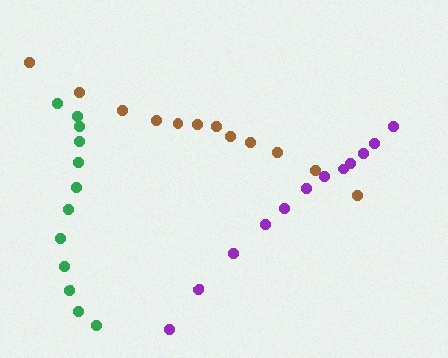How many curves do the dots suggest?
There are 3 distinct paths.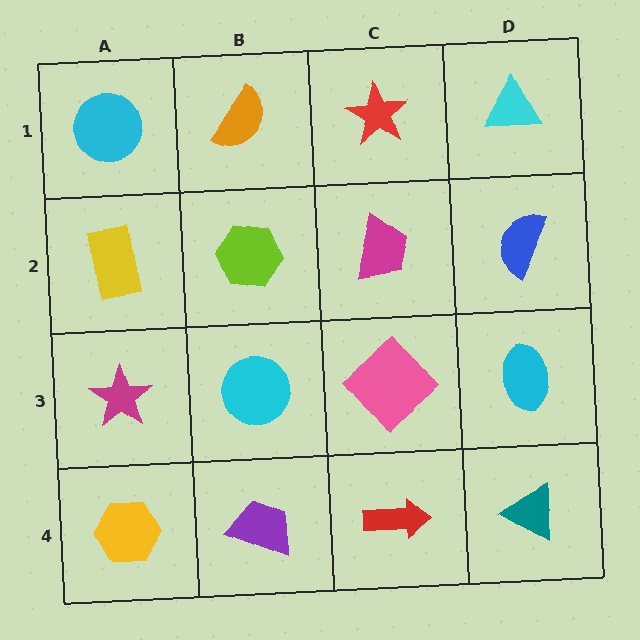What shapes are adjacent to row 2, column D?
A cyan triangle (row 1, column D), a cyan ellipse (row 3, column D), a magenta trapezoid (row 2, column C).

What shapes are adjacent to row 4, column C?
A pink diamond (row 3, column C), a purple trapezoid (row 4, column B), a teal triangle (row 4, column D).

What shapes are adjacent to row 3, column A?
A yellow rectangle (row 2, column A), a yellow hexagon (row 4, column A), a cyan circle (row 3, column B).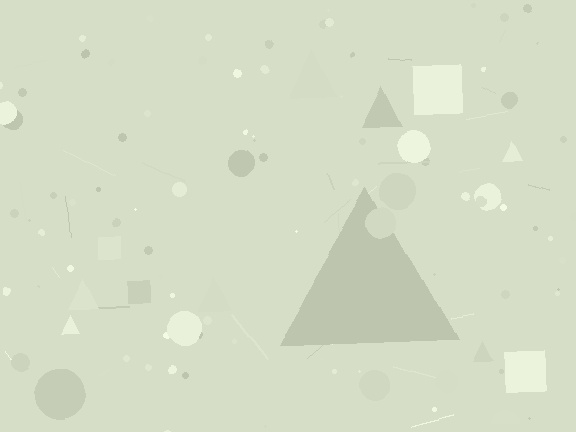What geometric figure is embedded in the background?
A triangle is embedded in the background.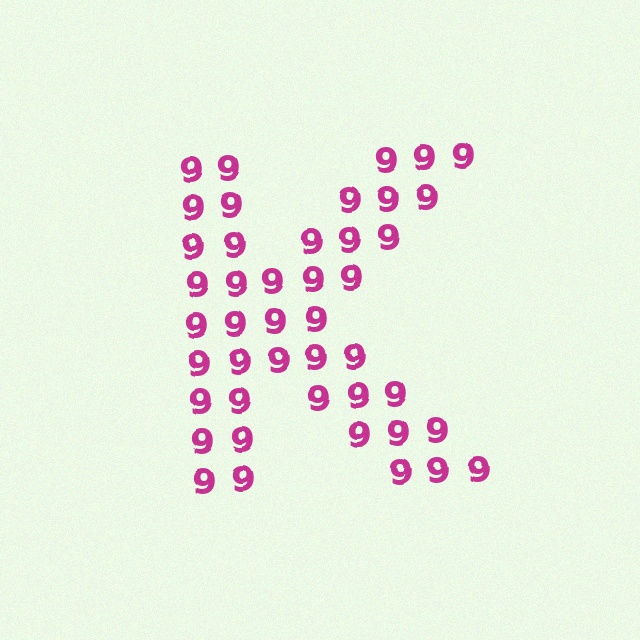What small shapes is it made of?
It is made of small digit 9's.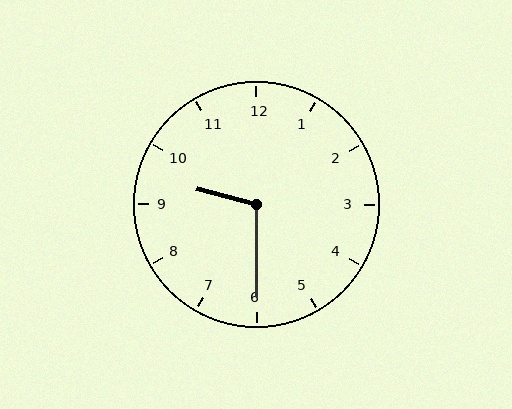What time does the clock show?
9:30.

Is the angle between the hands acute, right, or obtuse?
It is obtuse.